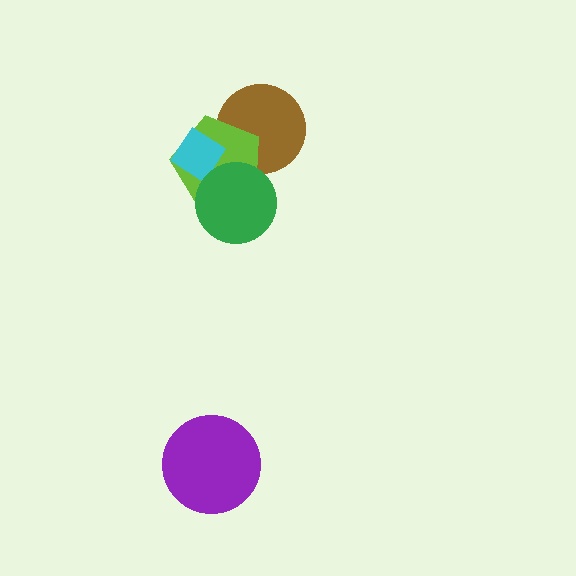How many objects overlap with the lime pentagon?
3 objects overlap with the lime pentagon.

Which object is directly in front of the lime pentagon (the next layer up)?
The cyan diamond is directly in front of the lime pentagon.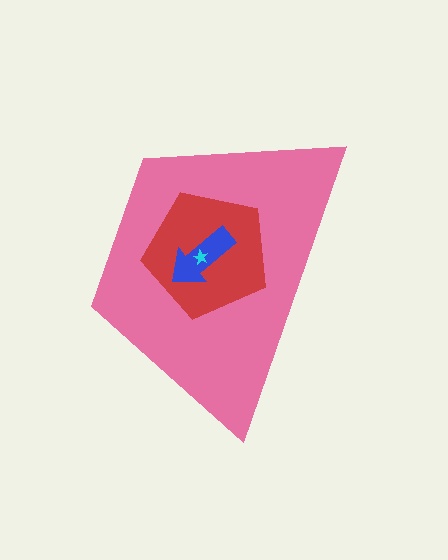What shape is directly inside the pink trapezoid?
The red pentagon.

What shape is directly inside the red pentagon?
The blue arrow.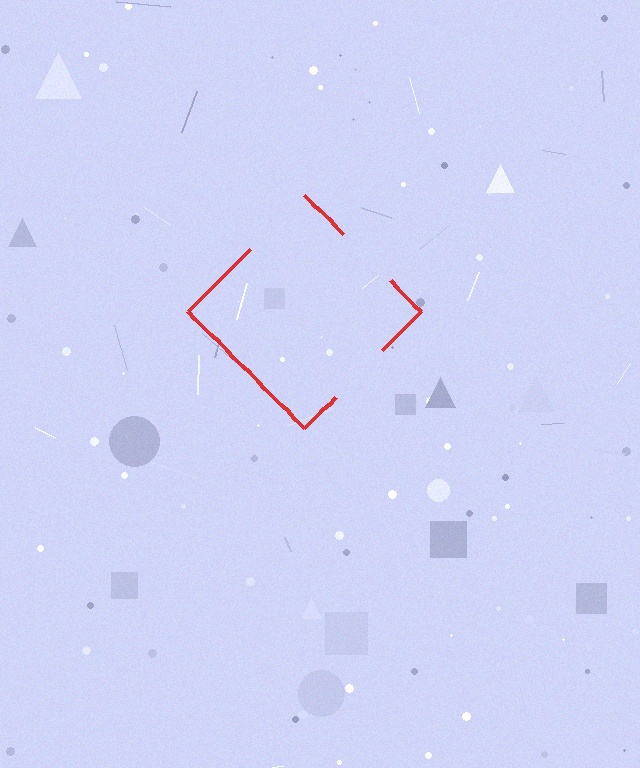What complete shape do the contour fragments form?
The contour fragments form a diamond.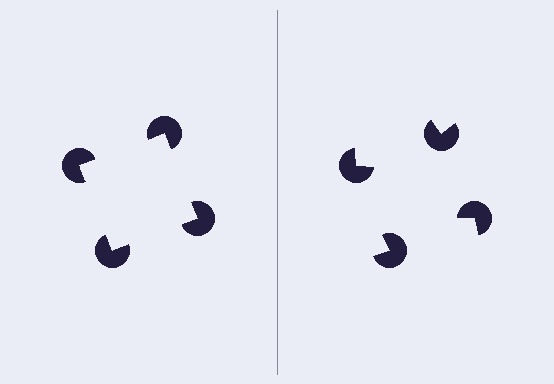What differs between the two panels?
The pac-man discs are positioned identically on both sides; only the wedge orientations differ. On the left they align to a square; on the right they are misaligned.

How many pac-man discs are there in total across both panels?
8 — 4 on each side.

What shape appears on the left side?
An illusory square.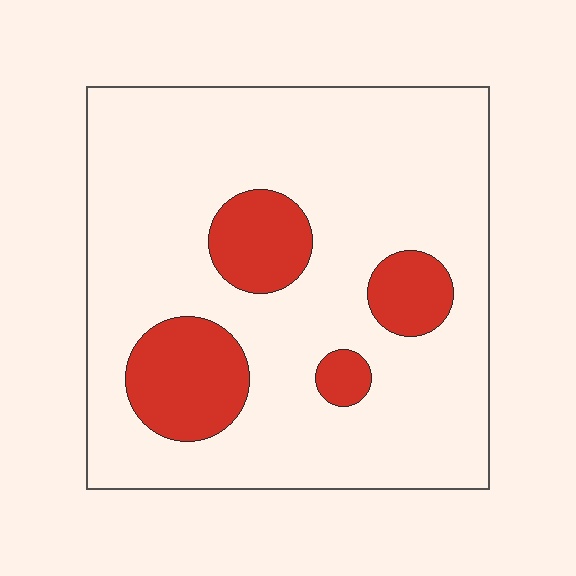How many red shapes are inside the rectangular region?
4.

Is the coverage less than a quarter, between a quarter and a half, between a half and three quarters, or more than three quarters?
Less than a quarter.